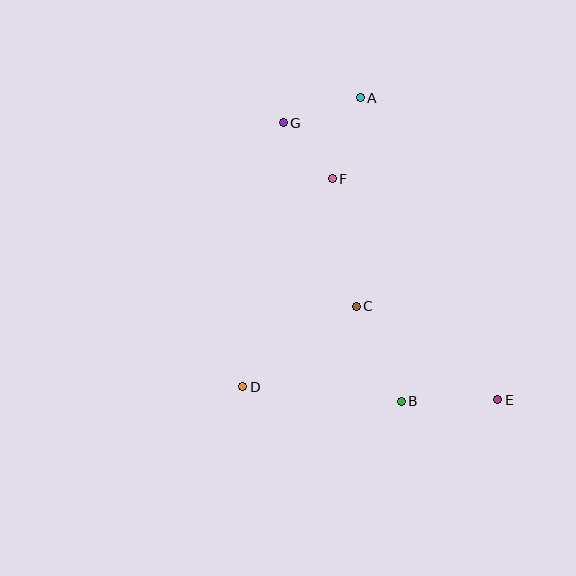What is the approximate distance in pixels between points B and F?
The distance between B and F is approximately 233 pixels.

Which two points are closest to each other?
Points F and G are closest to each other.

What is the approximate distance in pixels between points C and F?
The distance between C and F is approximately 129 pixels.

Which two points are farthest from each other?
Points E and G are farthest from each other.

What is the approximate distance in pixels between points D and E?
The distance between D and E is approximately 255 pixels.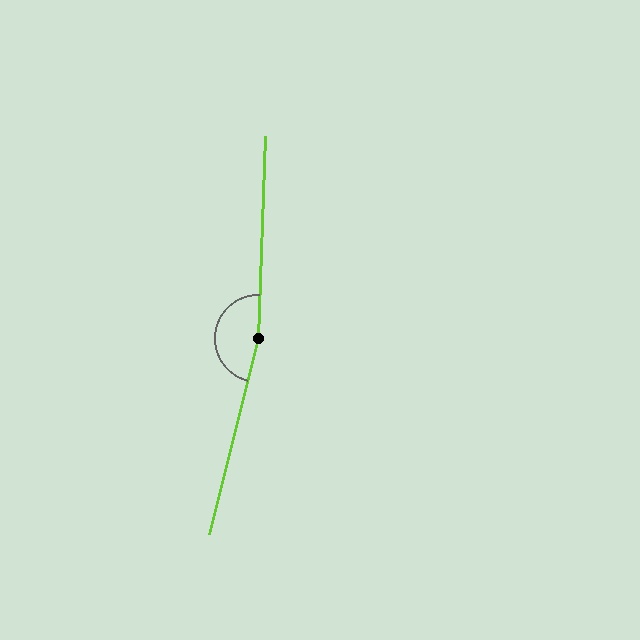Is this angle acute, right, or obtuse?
It is obtuse.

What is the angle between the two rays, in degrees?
Approximately 168 degrees.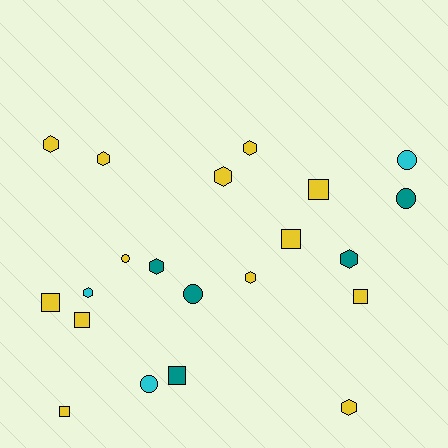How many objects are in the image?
There are 21 objects.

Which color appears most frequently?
Yellow, with 13 objects.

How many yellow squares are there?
There are 6 yellow squares.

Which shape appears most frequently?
Hexagon, with 9 objects.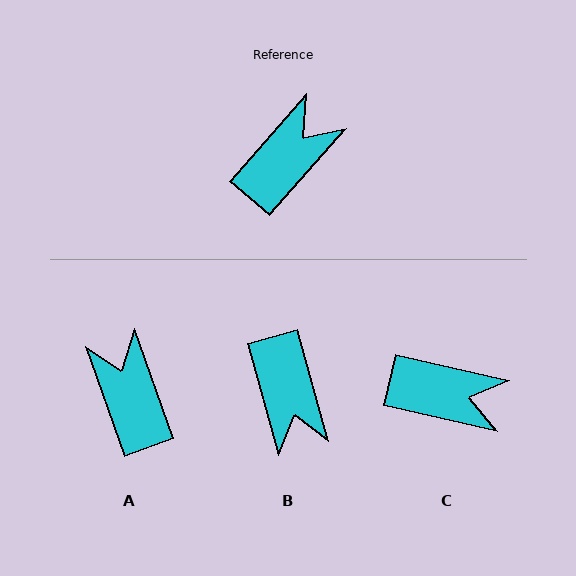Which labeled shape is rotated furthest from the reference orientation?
B, about 123 degrees away.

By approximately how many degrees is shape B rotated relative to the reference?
Approximately 123 degrees clockwise.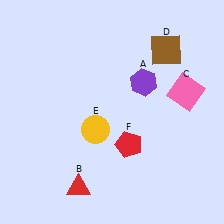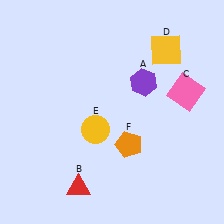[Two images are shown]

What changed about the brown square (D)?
In Image 1, D is brown. In Image 2, it changed to yellow.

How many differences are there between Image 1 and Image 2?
There are 2 differences between the two images.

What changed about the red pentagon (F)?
In Image 1, F is red. In Image 2, it changed to orange.